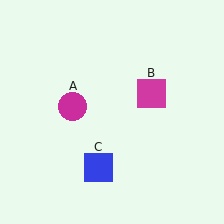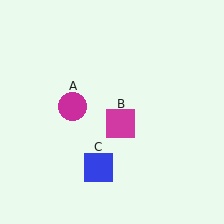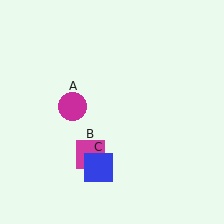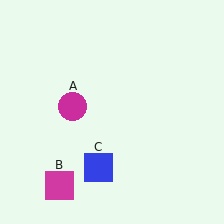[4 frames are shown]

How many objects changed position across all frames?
1 object changed position: magenta square (object B).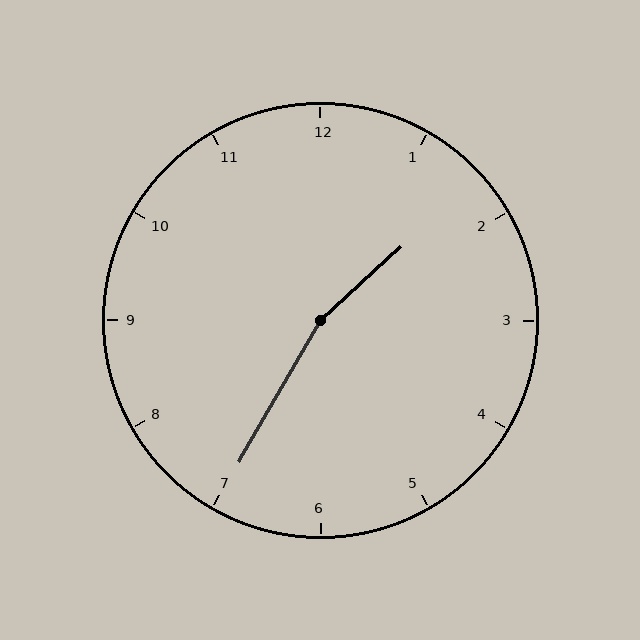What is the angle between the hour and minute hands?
Approximately 162 degrees.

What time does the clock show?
1:35.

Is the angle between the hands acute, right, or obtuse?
It is obtuse.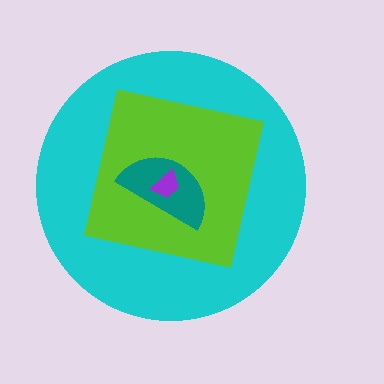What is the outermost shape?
The cyan circle.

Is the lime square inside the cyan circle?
Yes.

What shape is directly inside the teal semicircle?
The purple trapezoid.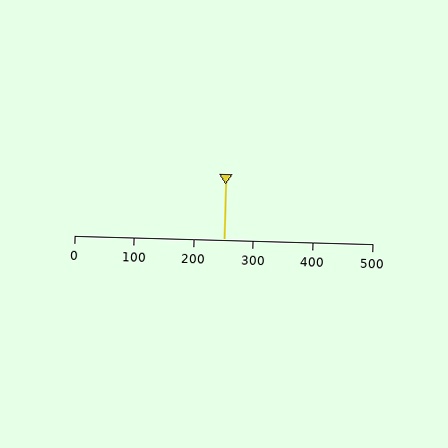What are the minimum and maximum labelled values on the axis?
The axis runs from 0 to 500.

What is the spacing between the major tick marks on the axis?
The major ticks are spaced 100 apart.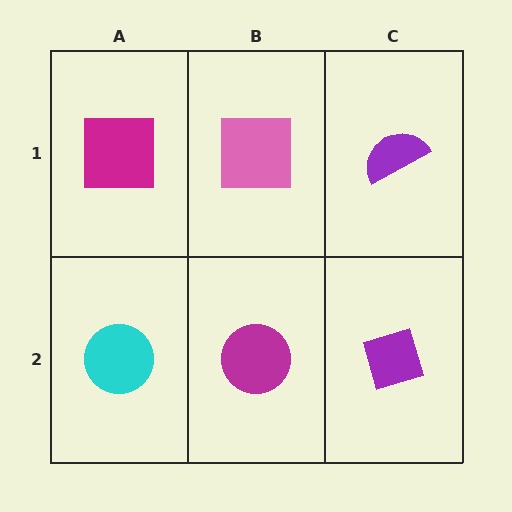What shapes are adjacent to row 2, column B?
A pink square (row 1, column B), a cyan circle (row 2, column A), a purple diamond (row 2, column C).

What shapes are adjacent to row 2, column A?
A magenta square (row 1, column A), a magenta circle (row 2, column B).